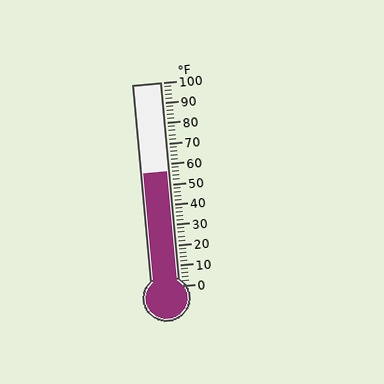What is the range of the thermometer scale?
The thermometer scale ranges from 0°F to 100°F.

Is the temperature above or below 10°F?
The temperature is above 10°F.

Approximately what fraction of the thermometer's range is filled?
The thermometer is filled to approximately 55% of its range.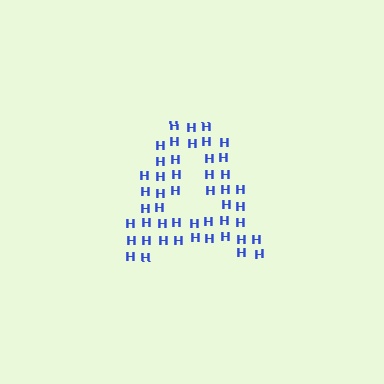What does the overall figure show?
The overall figure shows the letter A.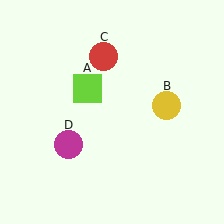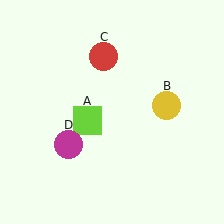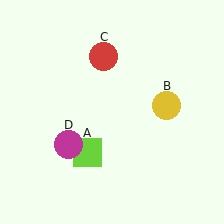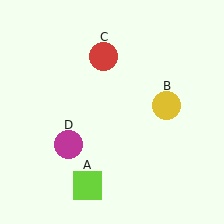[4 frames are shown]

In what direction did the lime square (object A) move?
The lime square (object A) moved down.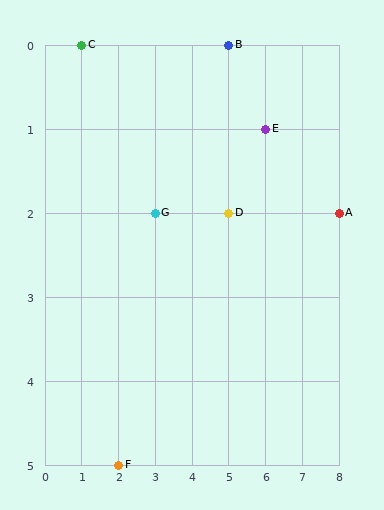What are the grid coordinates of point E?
Point E is at grid coordinates (6, 1).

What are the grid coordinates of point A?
Point A is at grid coordinates (8, 2).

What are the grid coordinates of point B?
Point B is at grid coordinates (5, 0).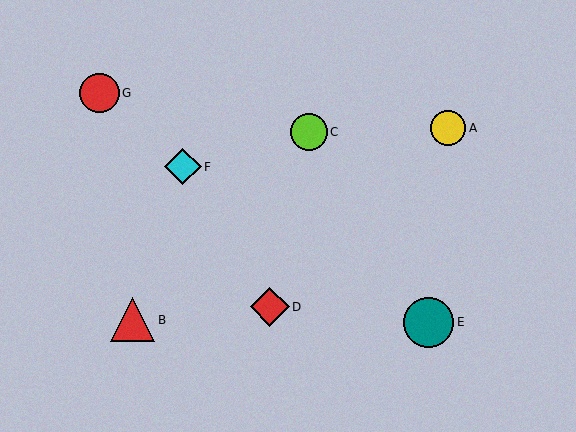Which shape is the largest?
The teal circle (labeled E) is the largest.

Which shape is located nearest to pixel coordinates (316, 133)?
The lime circle (labeled C) at (309, 132) is nearest to that location.